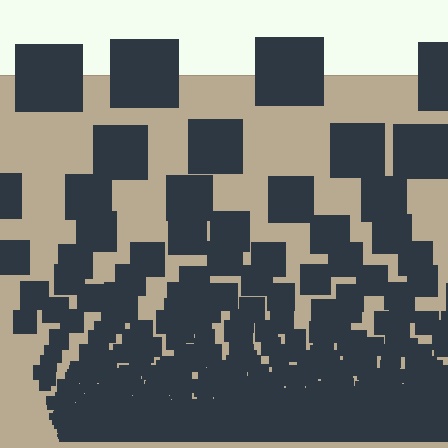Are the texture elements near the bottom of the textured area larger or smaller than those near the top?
Smaller. The gradient is inverted — elements near the bottom are smaller and denser.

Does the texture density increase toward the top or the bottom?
Density increases toward the bottom.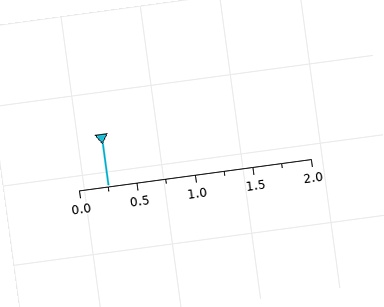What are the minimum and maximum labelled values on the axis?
The axis runs from 0.0 to 2.0.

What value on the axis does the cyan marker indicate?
The marker indicates approximately 0.25.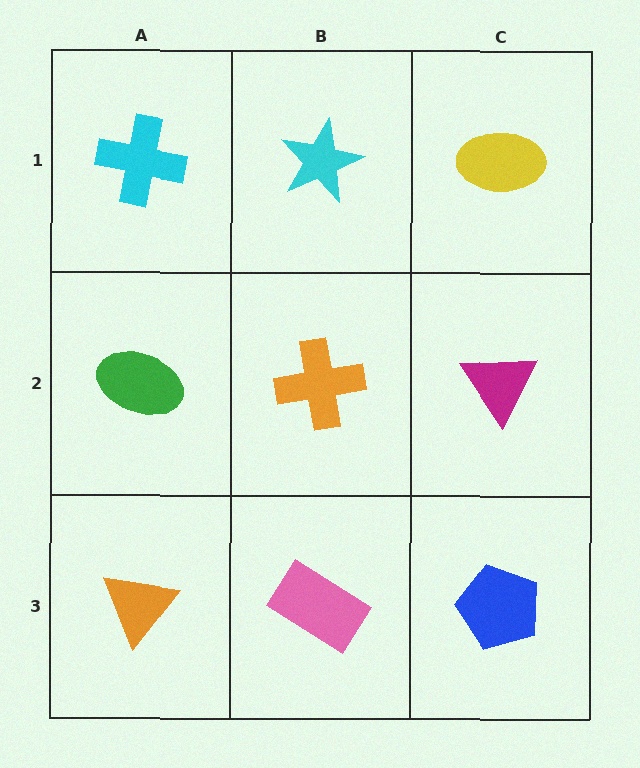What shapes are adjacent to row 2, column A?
A cyan cross (row 1, column A), an orange triangle (row 3, column A), an orange cross (row 2, column B).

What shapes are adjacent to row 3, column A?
A green ellipse (row 2, column A), a pink rectangle (row 3, column B).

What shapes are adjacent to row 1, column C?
A magenta triangle (row 2, column C), a cyan star (row 1, column B).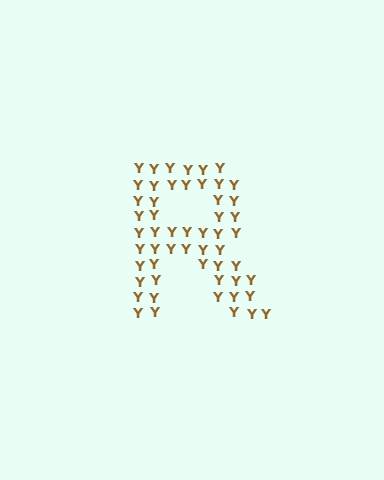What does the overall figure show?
The overall figure shows the letter R.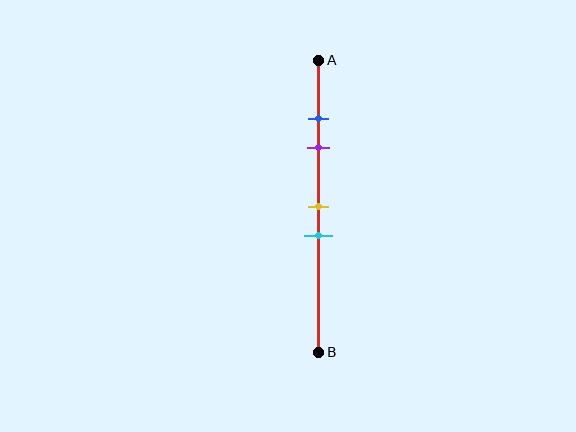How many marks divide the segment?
There are 4 marks dividing the segment.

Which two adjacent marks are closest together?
The blue and purple marks are the closest adjacent pair.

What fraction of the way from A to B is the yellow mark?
The yellow mark is approximately 50% (0.5) of the way from A to B.